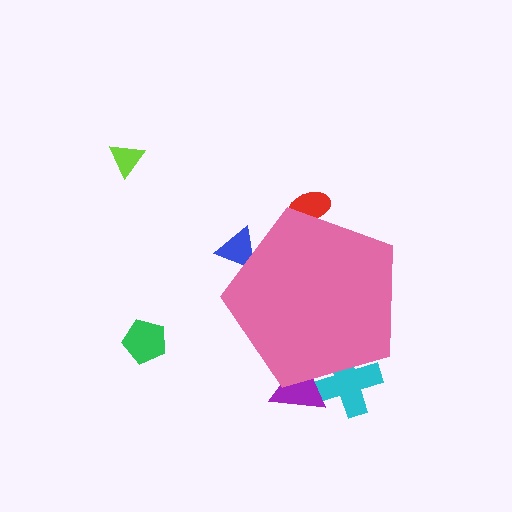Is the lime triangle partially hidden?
No, the lime triangle is fully visible.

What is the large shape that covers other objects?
A pink pentagon.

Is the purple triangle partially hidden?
Yes, the purple triangle is partially hidden behind the pink pentagon.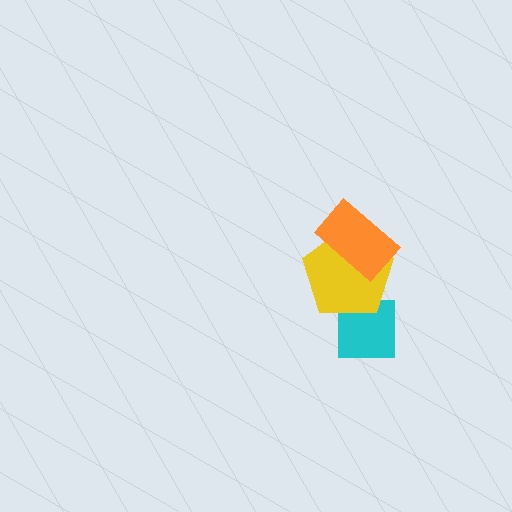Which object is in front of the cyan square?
The yellow pentagon is in front of the cyan square.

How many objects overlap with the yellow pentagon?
2 objects overlap with the yellow pentagon.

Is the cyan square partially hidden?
Yes, it is partially covered by another shape.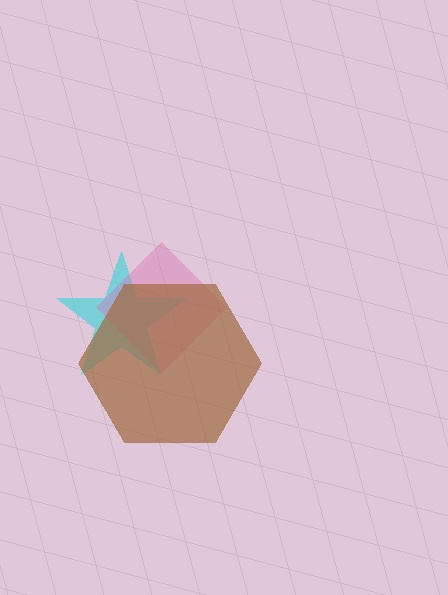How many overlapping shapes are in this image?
There are 3 overlapping shapes in the image.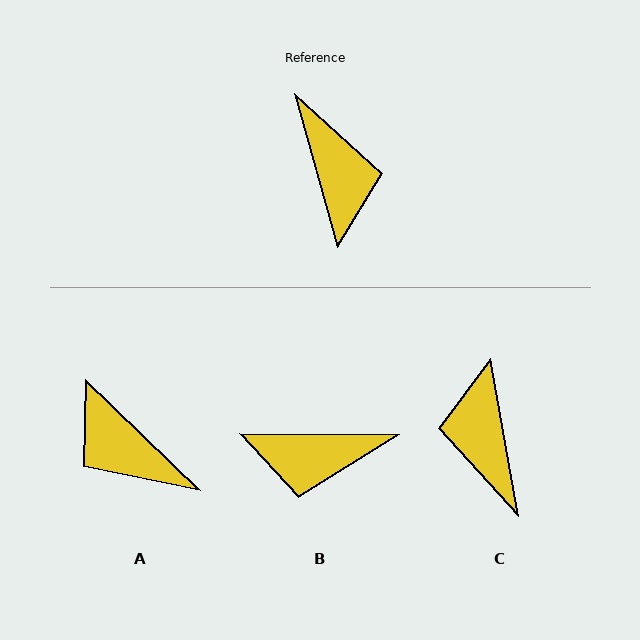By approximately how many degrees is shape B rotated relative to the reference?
Approximately 106 degrees clockwise.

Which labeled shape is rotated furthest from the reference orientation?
C, about 174 degrees away.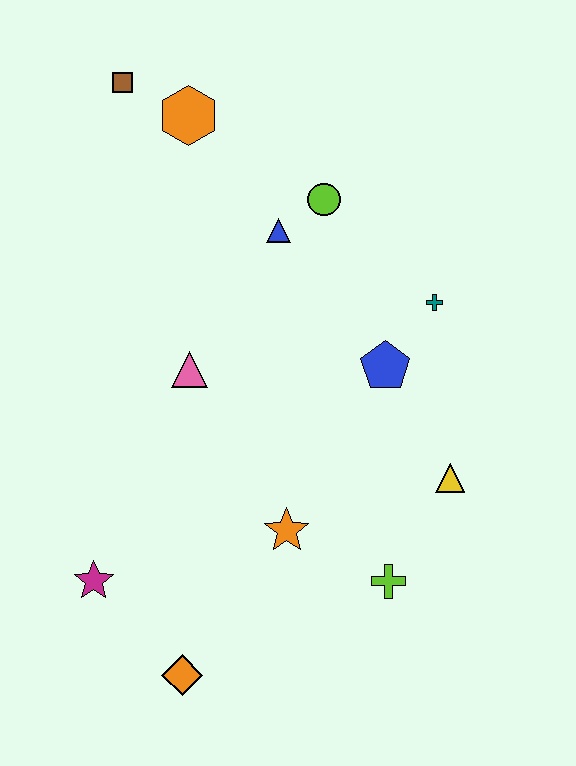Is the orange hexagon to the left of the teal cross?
Yes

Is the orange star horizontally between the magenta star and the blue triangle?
No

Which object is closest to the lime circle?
The blue triangle is closest to the lime circle.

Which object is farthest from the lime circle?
The orange diamond is farthest from the lime circle.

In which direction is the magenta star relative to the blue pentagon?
The magenta star is to the left of the blue pentagon.